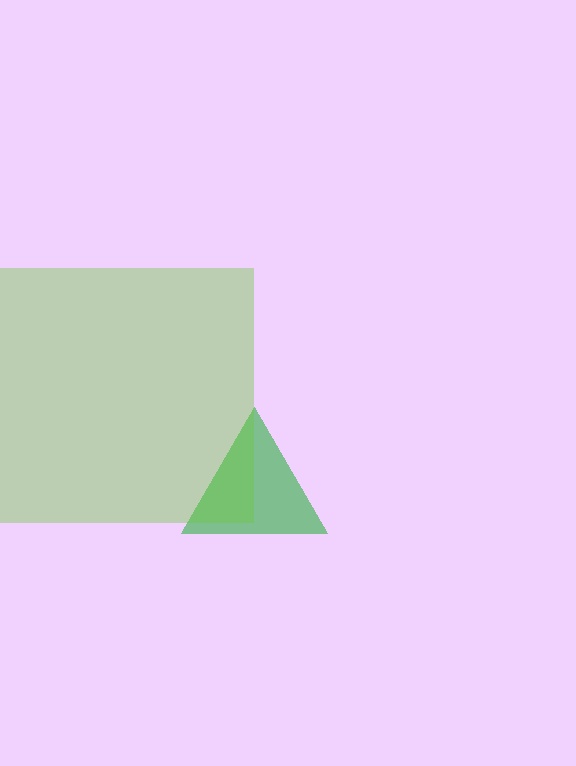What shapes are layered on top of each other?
The layered shapes are: a green triangle, a lime square.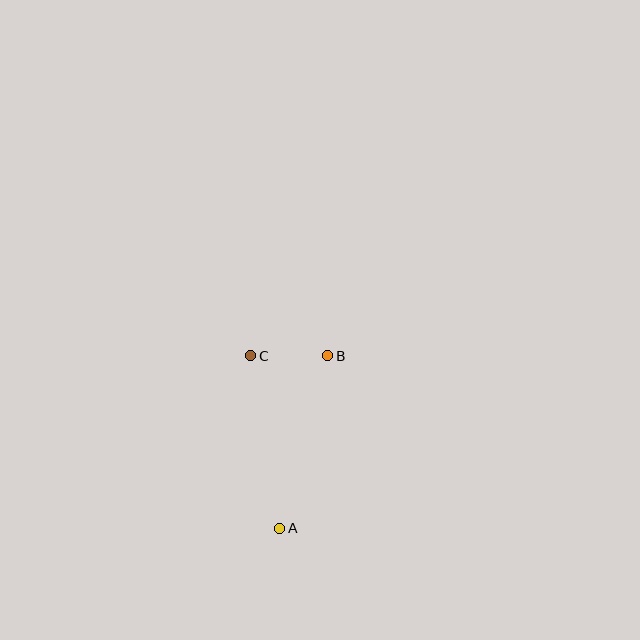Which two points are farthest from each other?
Points A and B are farthest from each other.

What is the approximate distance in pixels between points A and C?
The distance between A and C is approximately 175 pixels.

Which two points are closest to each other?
Points B and C are closest to each other.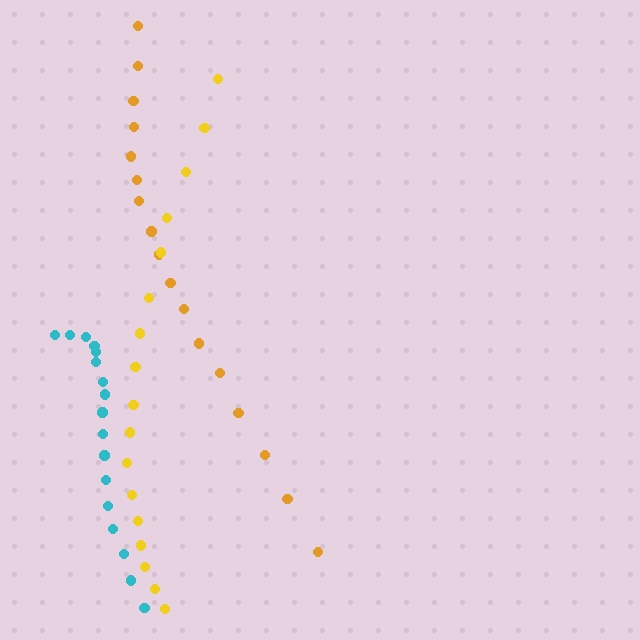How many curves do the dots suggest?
There are 3 distinct paths.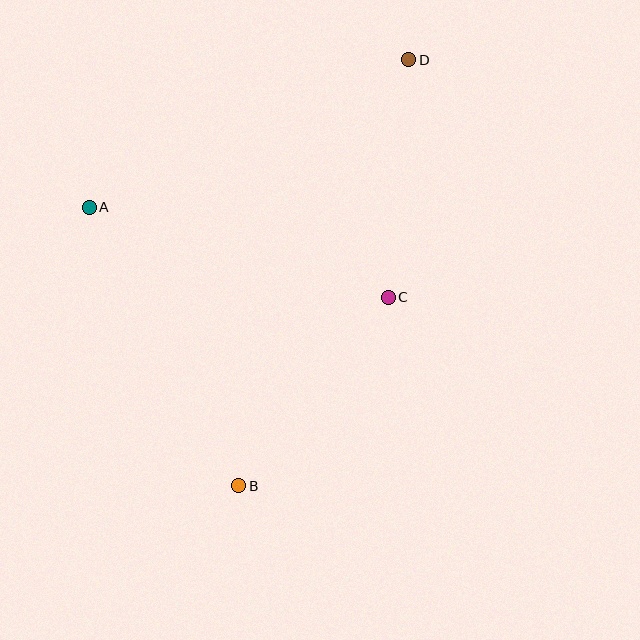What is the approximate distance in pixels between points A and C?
The distance between A and C is approximately 312 pixels.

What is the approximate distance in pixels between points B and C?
The distance between B and C is approximately 241 pixels.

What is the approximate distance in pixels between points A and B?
The distance between A and B is approximately 316 pixels.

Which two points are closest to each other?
Points C and D are closest to each other.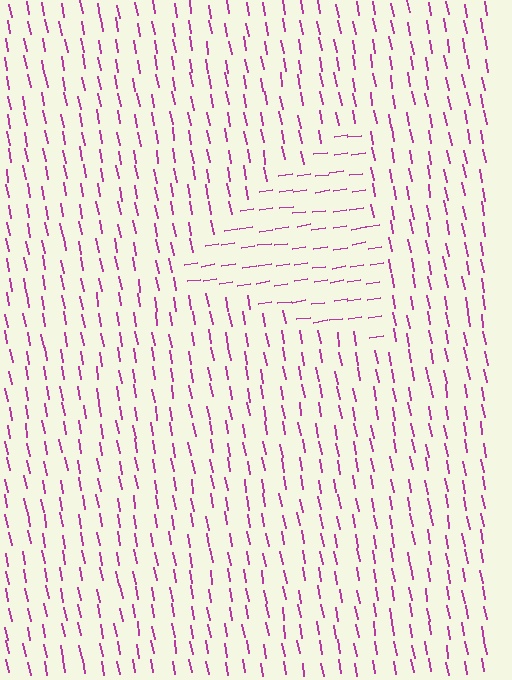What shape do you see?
I see a triangle.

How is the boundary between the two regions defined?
The boundary is defined purely by a change in line orientation (approximately 88 degrees difference). All lines are the same color and thickness.